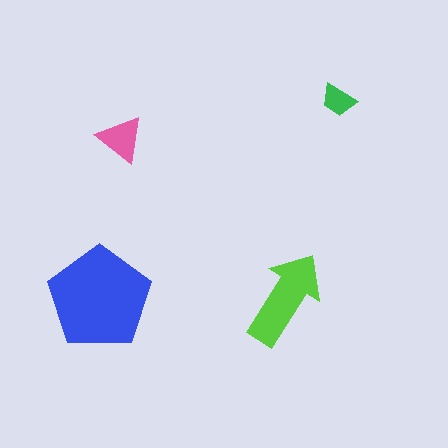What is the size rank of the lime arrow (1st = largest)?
2nd.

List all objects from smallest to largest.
The green trapezoid, the pink triangle, the lime arrow, the blue pentagon.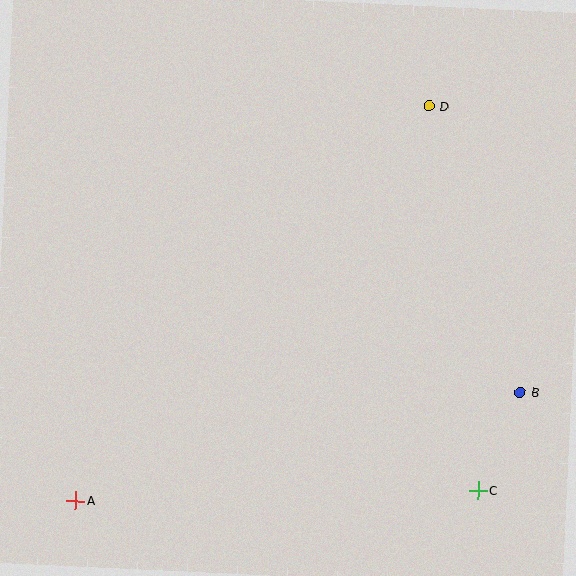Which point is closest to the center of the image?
Point D at (429, 106) is closest to the center.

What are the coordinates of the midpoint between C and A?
The midpoint between C and A is at (277, 496).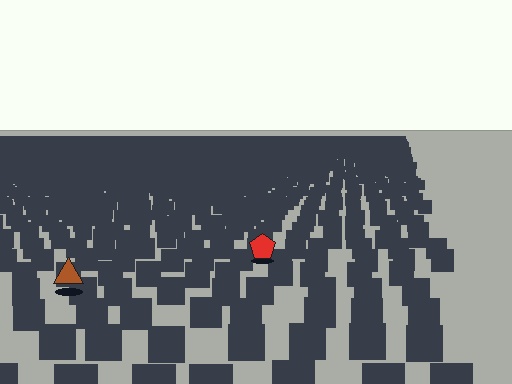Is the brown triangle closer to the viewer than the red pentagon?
Yes. The brown triangle is closer — you can tell from the texture gradient: the ground texture is coarser near it.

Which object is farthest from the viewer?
The red pentagon is farthest from the viewer. It appears smaller and the ground texture around it is denser.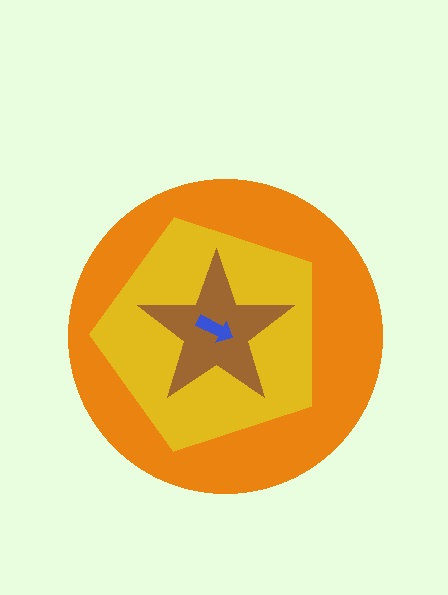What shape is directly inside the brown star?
The blue arrow.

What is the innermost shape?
The blue arrow.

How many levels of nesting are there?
4.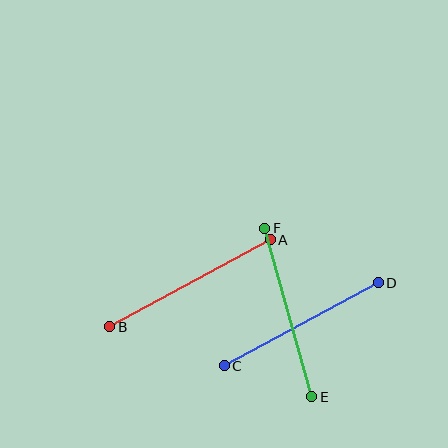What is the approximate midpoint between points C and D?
The midpoint is at approximately (301, 324) pixels.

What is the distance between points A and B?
The distance is approximately 182 pixels.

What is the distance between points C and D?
The distance is approximately 175 pixels.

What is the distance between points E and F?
The distance is approximately 175 pixels.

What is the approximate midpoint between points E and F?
The midpoint is at approximately (288, 313) pixels.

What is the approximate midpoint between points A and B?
The midpoint is at approximately (190, 283) pixels.